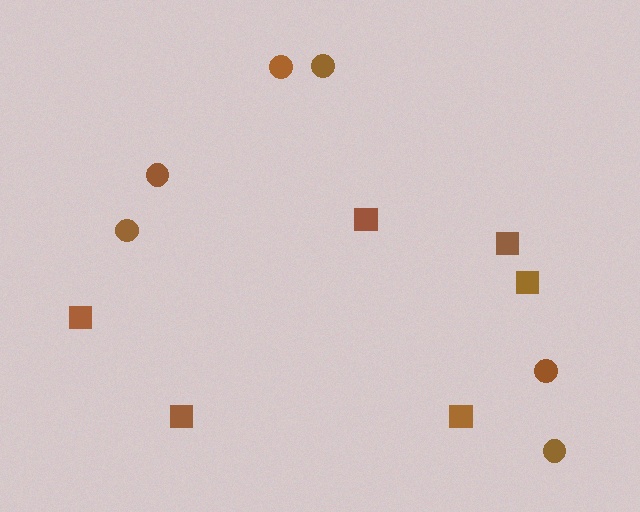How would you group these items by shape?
There are 2 groups: one group of circles (6) and one group of squares (6).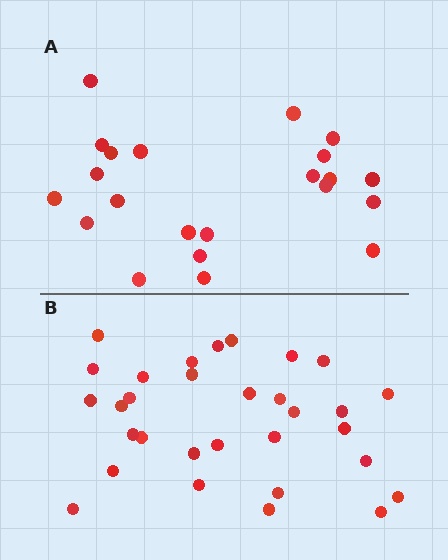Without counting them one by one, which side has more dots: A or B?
Region B (the bottom region) has more dots.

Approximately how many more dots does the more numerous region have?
Region B has roughly 8 or so more dots than region A.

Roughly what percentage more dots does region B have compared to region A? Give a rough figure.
About 40% more.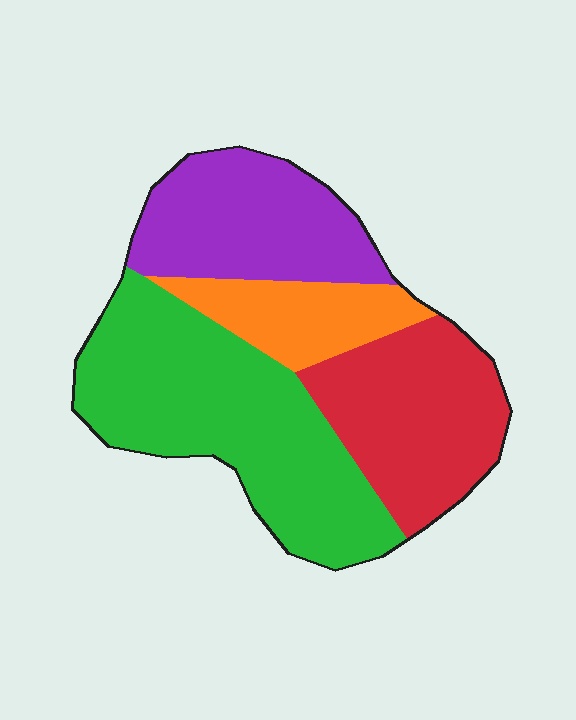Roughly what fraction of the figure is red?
Red takes up about one quarter (1/4) of the figure.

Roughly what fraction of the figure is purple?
Purple covers 23% of the figure.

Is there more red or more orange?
Red.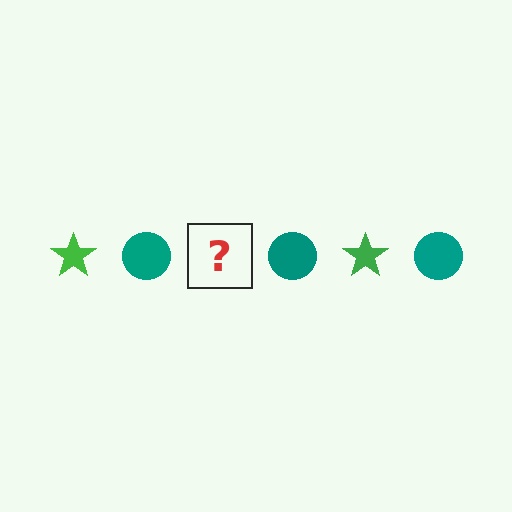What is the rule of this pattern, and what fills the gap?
The rule is that the pattern alternates between green star and teal circle. The gap should be filled with a green star.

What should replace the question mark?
The question mark should be replaced with a green star.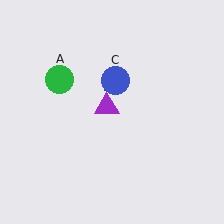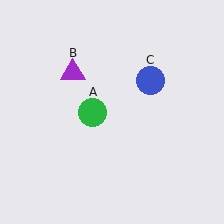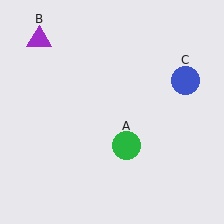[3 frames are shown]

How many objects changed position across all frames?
3 objects changed position: green circle (object A), purple triangle (object B), blue circle (object C).